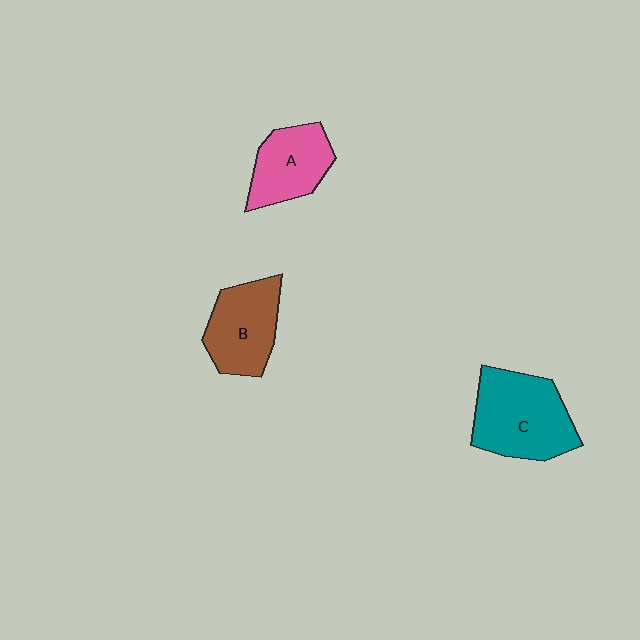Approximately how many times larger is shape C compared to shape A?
Approximately 1.5 times.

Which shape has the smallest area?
Shape A (pink).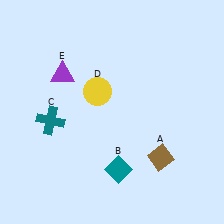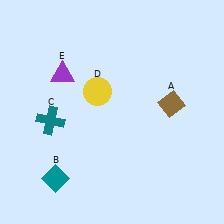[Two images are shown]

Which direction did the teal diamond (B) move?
The teal diamond (B) moved left.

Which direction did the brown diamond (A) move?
The brown diamond (A) moved up.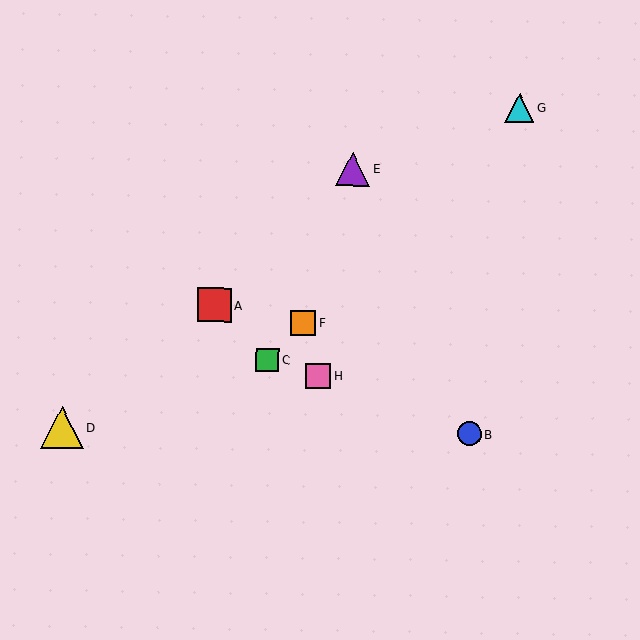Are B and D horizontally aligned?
Yes, both are at y≈434.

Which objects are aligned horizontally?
Objects B, D are aligned horizontally.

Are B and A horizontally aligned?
No, B is at y≈434 and A is at y≈305.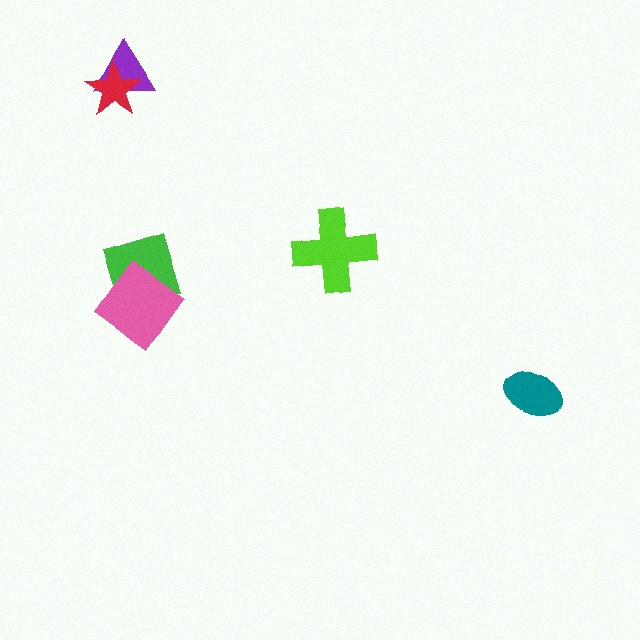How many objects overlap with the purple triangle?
1 object overlaps with the purple triangle.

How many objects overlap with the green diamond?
1 object overlaps with the green diamond.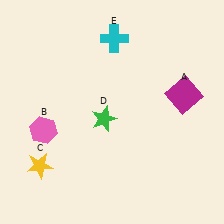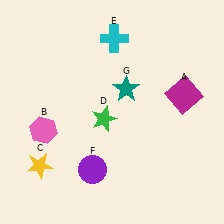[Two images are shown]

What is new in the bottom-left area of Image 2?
A purple circle (F) was added in the bottom-left area of Image 2.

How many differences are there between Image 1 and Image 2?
There are 2 differences between the two images.